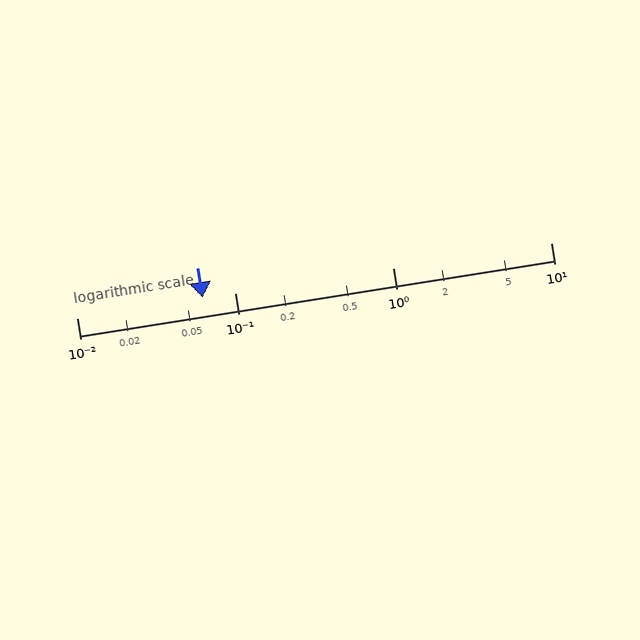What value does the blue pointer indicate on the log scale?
The pointer indicates approximately 0.063.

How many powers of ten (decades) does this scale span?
The scale spans 3 decades, from 0.01 to 10.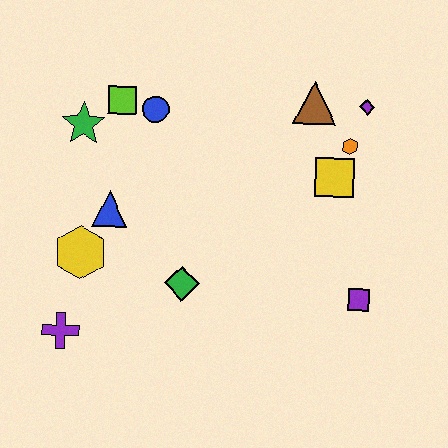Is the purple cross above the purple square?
No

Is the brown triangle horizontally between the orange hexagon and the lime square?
Yes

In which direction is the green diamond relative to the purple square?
The green diamond is to the left of the purple square.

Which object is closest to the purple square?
The yellow square is closest to the purple square.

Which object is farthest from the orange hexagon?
The purple cross is farthest from the orange hexagon.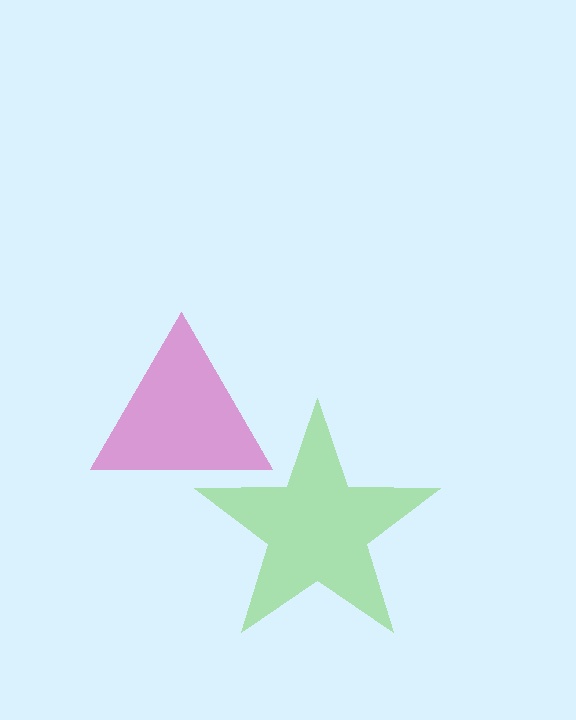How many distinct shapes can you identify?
There are 2 distinct shapes: a magenta triangle, a lime star.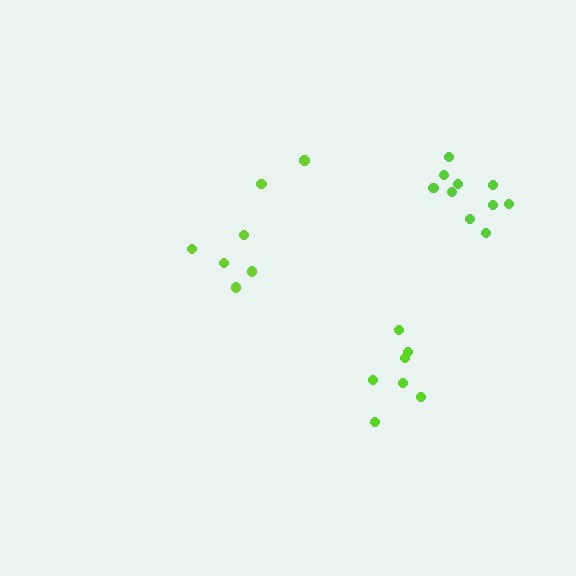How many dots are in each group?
Group 1: 10 dots, Group 2: 7 dots, Group 3: 7 dots (24 total).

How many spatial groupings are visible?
There are 3 spatial groupings.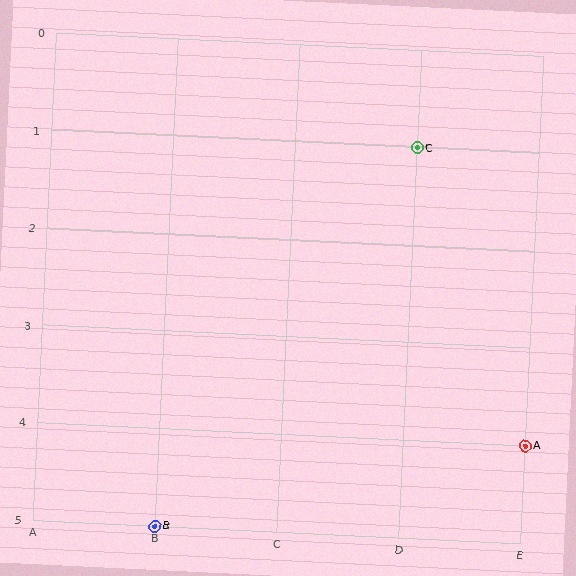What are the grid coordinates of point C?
Point C is at grid coordinates (D, 1).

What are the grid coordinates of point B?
Point B is at grid coordinates (B, 5).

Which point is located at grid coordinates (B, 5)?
Point B is at (B, 5).